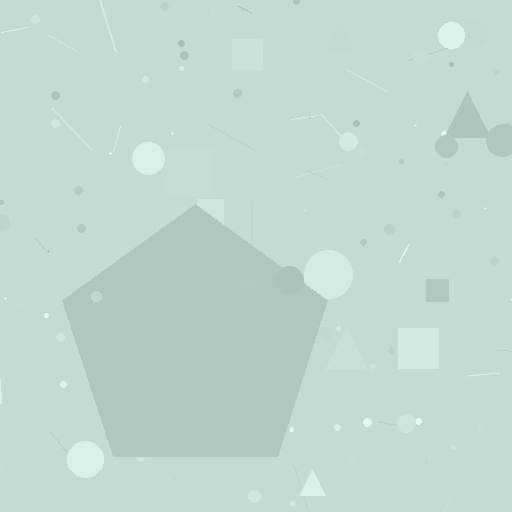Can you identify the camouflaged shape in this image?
The camouflaged shape is a pentagon.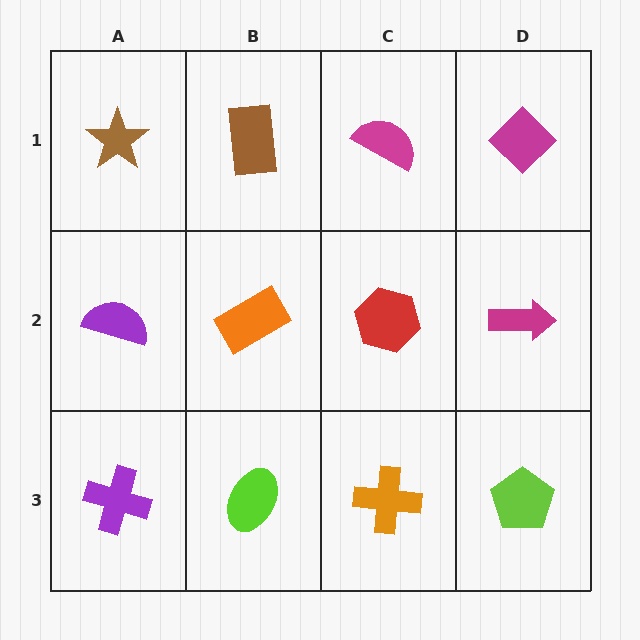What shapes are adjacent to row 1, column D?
A magenta arrow (row 2, column D), a magenta semicircle (row 1, column C).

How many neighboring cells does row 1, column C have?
3.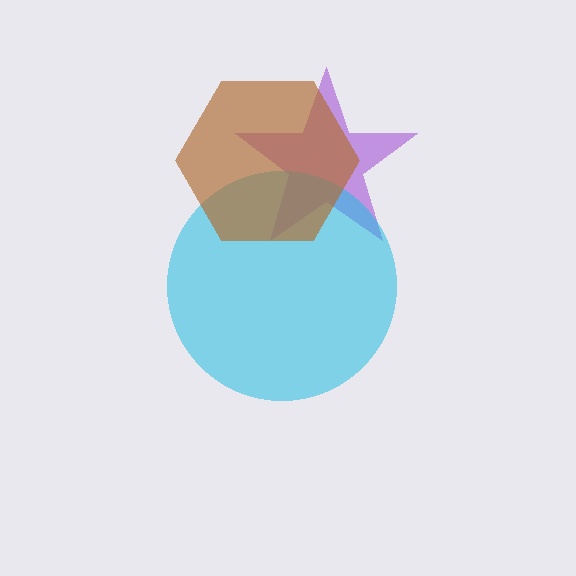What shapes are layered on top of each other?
The layered shapes are: a purple star, a cyan circle, a brown hexagon.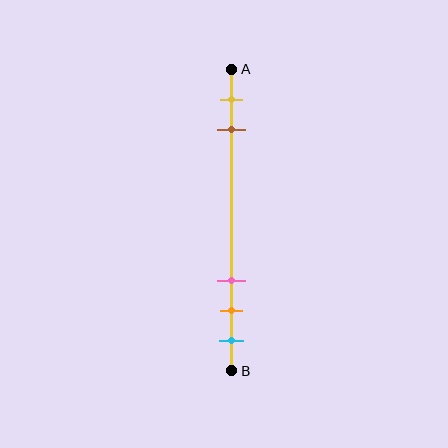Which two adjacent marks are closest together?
The orange and cyan marks are the closest adjacent pair.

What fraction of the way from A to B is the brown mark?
The brown mark is approximately 20% (0.2) of the way from A to B.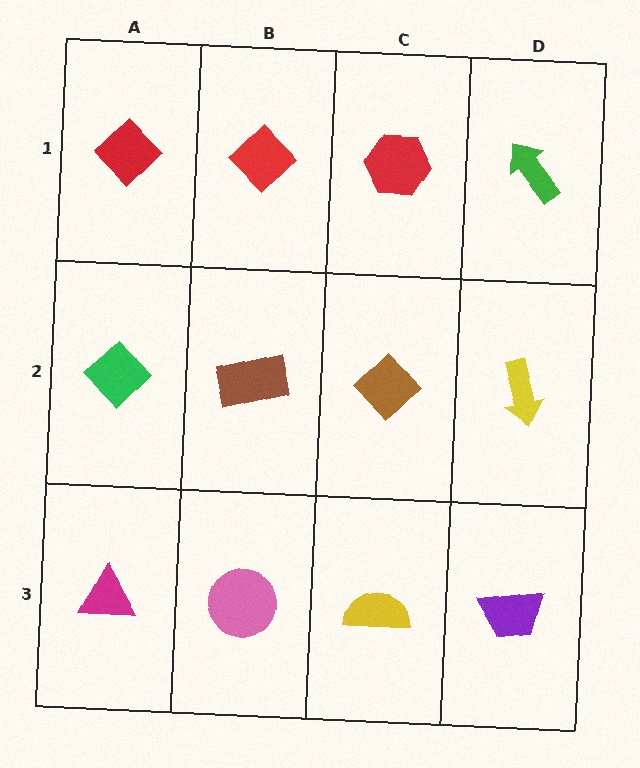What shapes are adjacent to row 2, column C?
A red hexagon (row 1, column C), a yellow semicircle (row 3, column C), a brown rectangle (row 2, column B), a yellow arrow (row 2, column D).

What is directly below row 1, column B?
A brown rectangle.